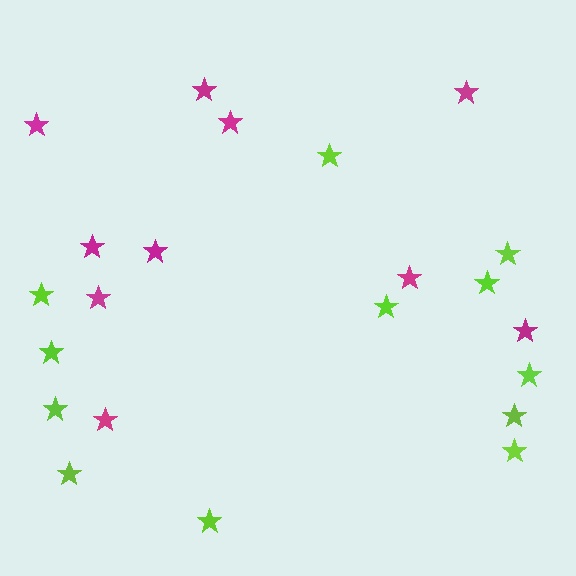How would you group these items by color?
There are 2 groups: one group of lime stars (12) and one group of magenta stars (10).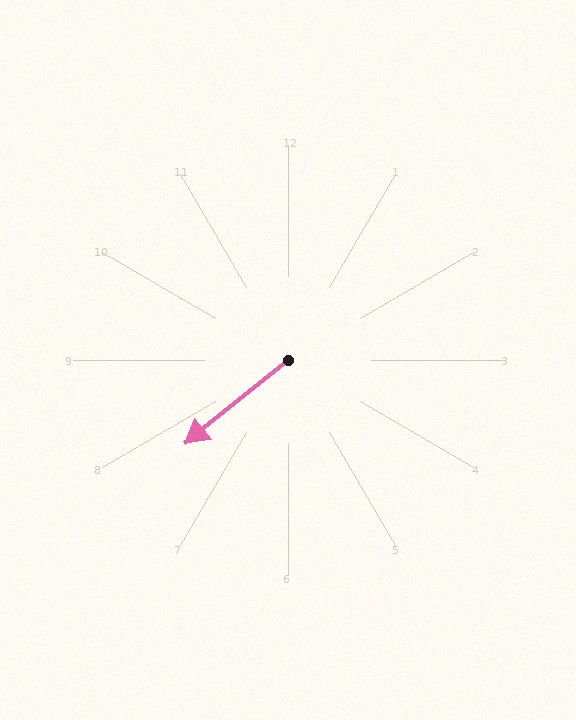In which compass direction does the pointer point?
Southwest.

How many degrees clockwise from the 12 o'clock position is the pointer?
Approximately 231 degrees.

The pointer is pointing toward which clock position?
Roughly 8 o'clock.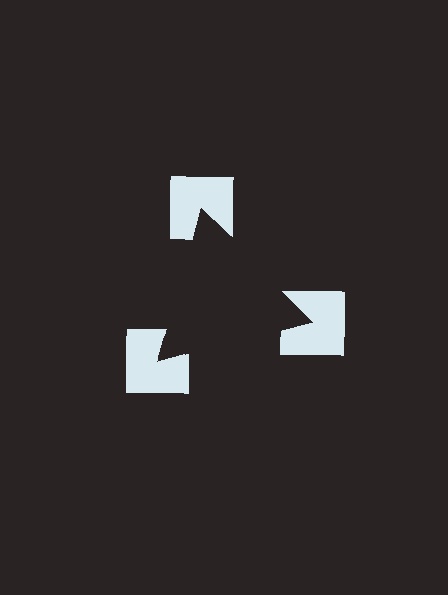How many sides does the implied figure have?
3 sides.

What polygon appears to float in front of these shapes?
An illusory triangle — its edges are inferred from the aligned wedge cuts in the notched squares, not physically drawn.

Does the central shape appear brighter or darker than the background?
It typically appears slightly darker than the background, even though no actual brightness change is drawn.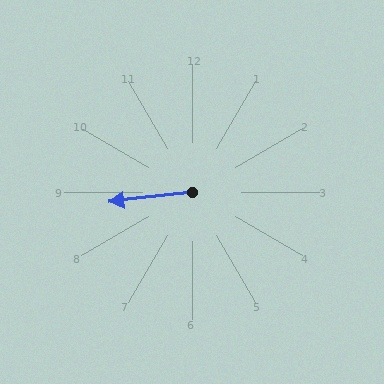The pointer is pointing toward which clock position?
Roughly 9 o'clock.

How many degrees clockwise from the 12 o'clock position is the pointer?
Approximately 263 degrees.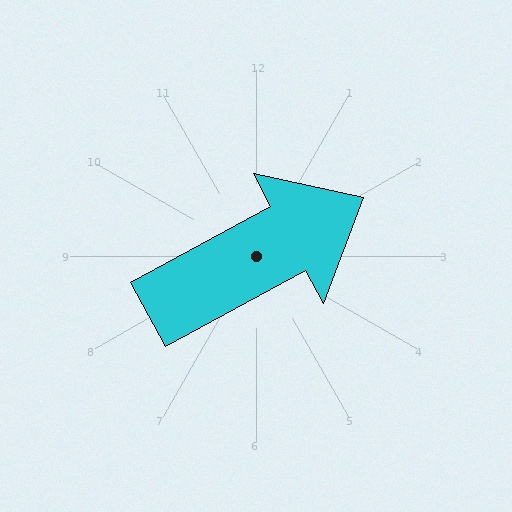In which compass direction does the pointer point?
Northeast.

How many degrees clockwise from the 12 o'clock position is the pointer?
Approximately 62 degrees.